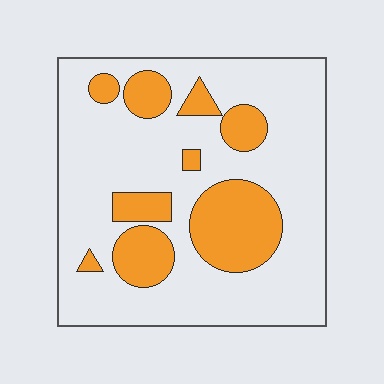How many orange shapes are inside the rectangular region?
9.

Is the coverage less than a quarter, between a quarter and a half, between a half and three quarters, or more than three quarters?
Less than a quarter.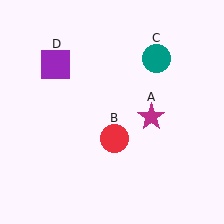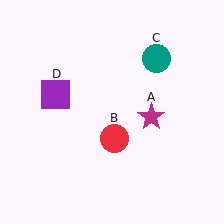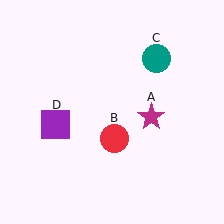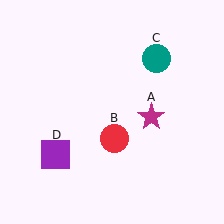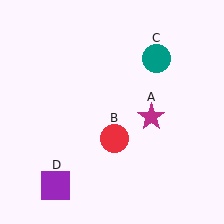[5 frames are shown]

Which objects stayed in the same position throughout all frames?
Magenta star (object A) and red circle (object B) and teal circle (object C) remained stationary.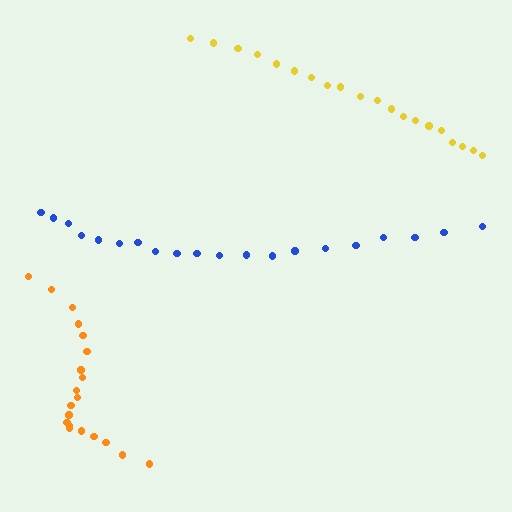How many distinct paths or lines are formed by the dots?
There are 3 distinct paths.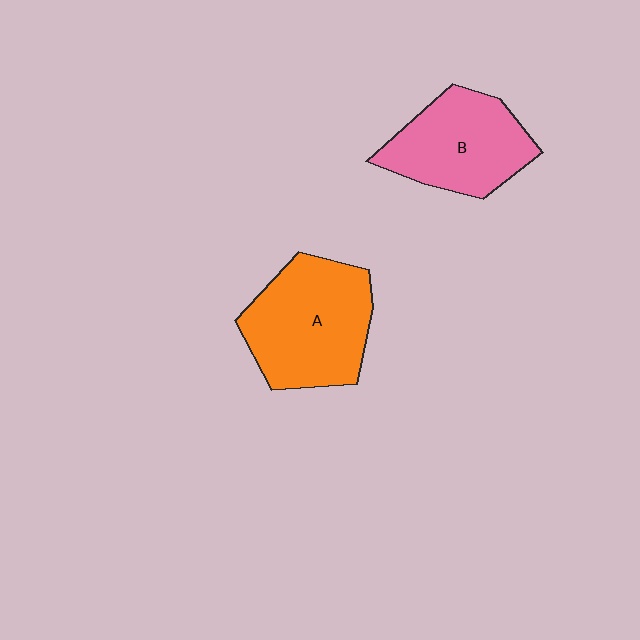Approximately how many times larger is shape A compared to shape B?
Approximately 1.2 times.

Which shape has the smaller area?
Shape B (pink).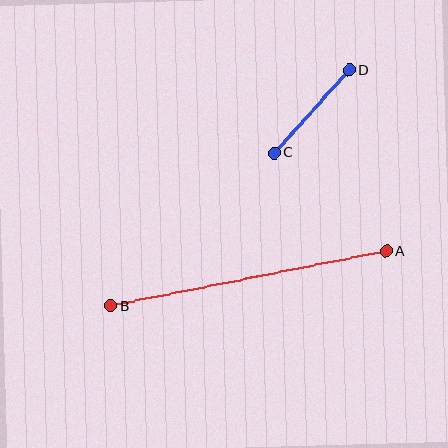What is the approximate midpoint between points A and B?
The midpoint is at approximately (248, 279) pixels.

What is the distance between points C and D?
The distance is approximately 112 pixels.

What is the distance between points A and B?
The distance is approximately 281 pixels.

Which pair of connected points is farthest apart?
Points A and B are farthest apart.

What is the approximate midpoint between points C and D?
The midpoint is at approximately (311, 112) pixels.